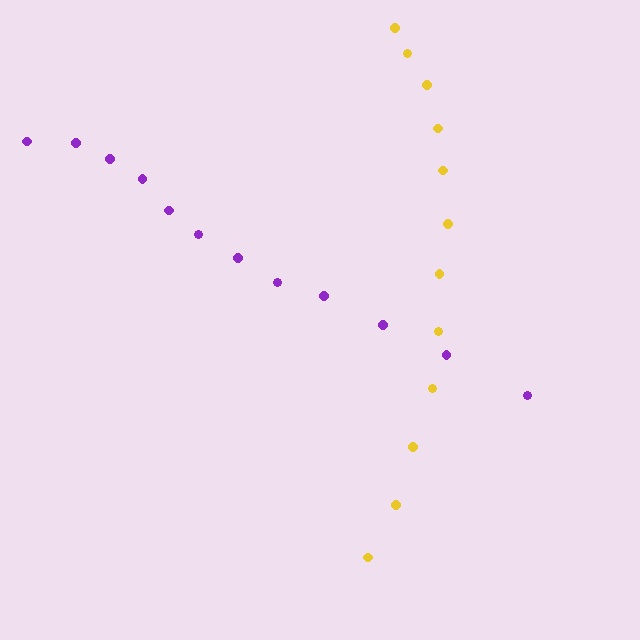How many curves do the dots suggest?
There are 2 distinct paths.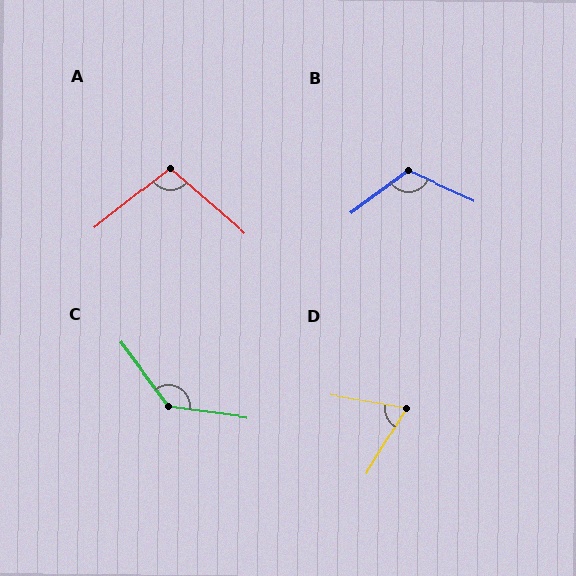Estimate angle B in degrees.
Approximately 119 degrees.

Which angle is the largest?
C, at approximately 134 degrees.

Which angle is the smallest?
D, at approximately 69 degrees.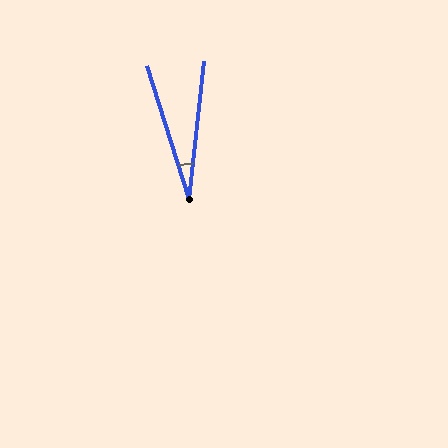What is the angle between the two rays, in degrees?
Approximately 24 degrees.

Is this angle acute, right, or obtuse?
It is acute.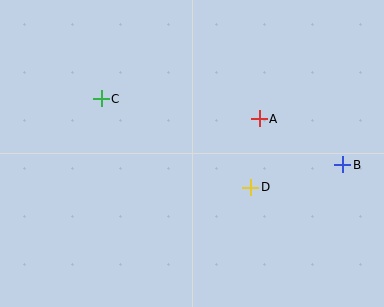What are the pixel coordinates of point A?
Point A is at (259, 119).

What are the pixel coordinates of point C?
Point C is at (101, 99).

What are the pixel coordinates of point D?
Point D is at (251, 187).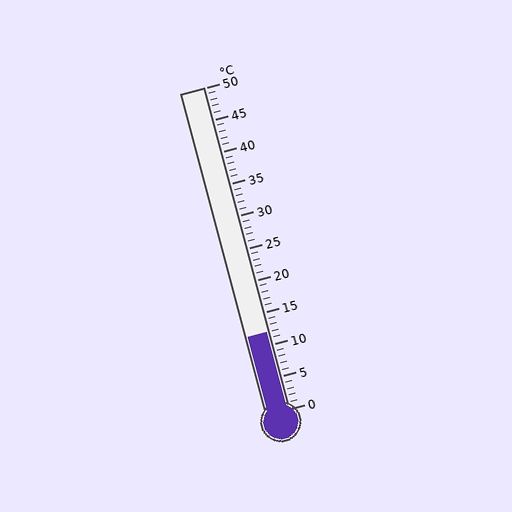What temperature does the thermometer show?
The thermometer shows approximately 12°C.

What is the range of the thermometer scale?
The thermometer scale ranges from 0°C to 50°C.